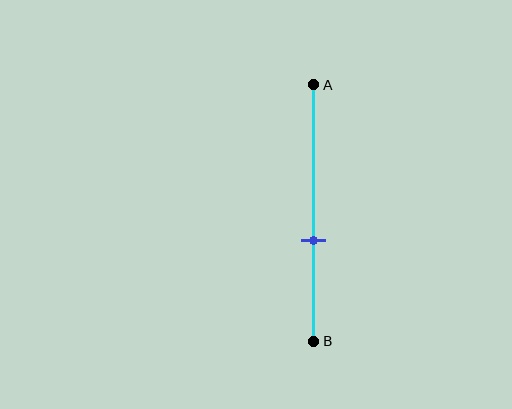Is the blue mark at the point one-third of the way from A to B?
No, the mark is at about 60% from A, not at the 33% one-third point.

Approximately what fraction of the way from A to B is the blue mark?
The blue mark is approximately 60% of the way from A to B.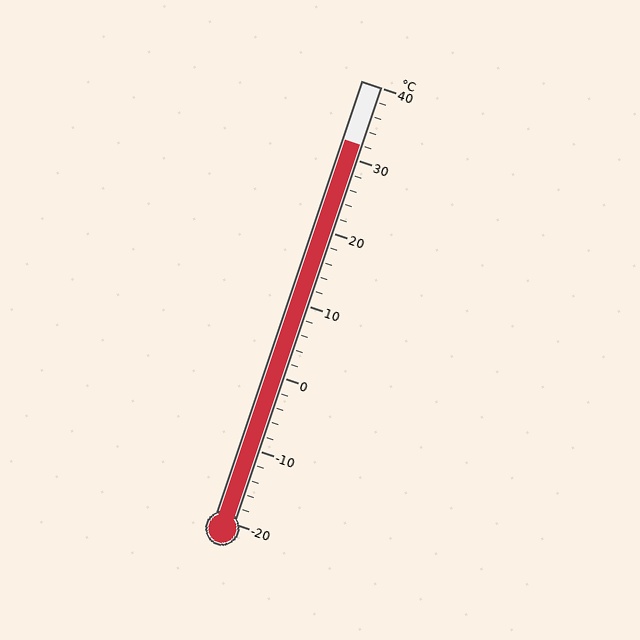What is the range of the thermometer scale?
The thermometer scale ranges from -20°C to 40°C.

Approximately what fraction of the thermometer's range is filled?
The thermometer is filled to approximately 85% of its range.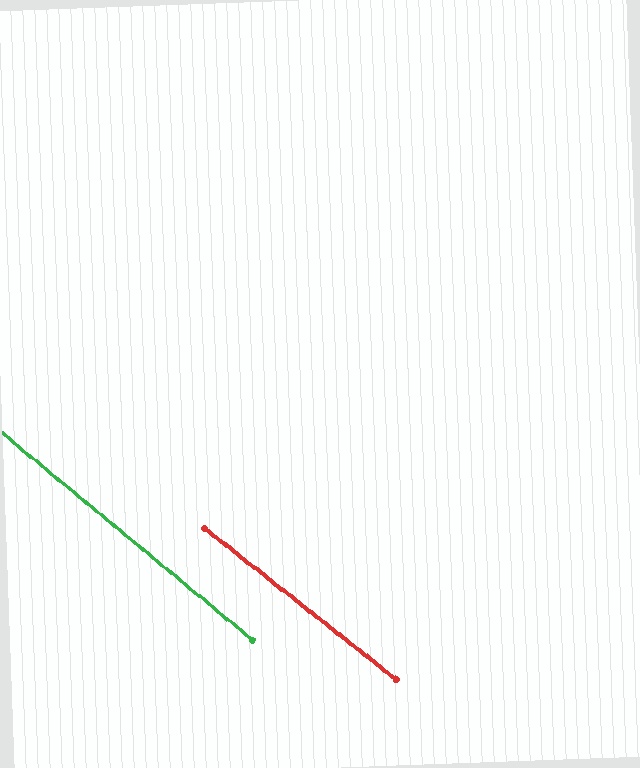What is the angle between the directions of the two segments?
Approximately 1 degree.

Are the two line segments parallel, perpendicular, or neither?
Parallel — their directions differ by only 1.2°.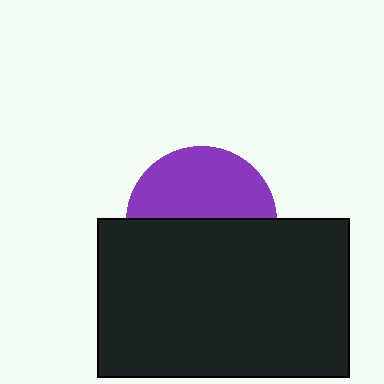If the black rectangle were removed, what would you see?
You would see the complete purple circle.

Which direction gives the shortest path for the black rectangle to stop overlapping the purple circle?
Moving down gives the shortest separation.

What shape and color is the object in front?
The object in front is a black rectangle.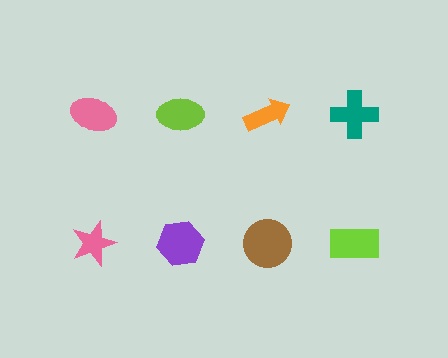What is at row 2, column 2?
A purple hexagon.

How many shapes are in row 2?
4 shapes.